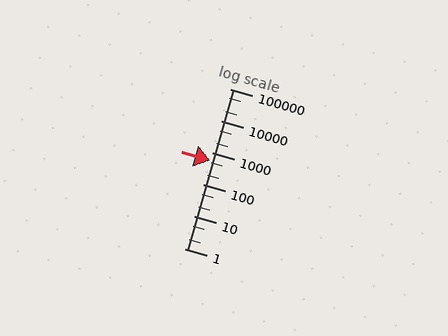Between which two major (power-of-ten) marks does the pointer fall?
The pointer is between 100 and 1000.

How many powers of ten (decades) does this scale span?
The scale spans 5 decades, from 1 to 100000.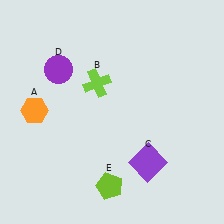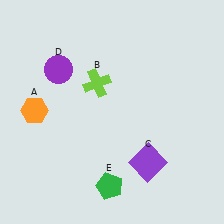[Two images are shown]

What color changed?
The pentagon (E) changed from lime in Image 1 to green in Image 2.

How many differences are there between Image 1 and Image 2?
There is 1 difference between the two images.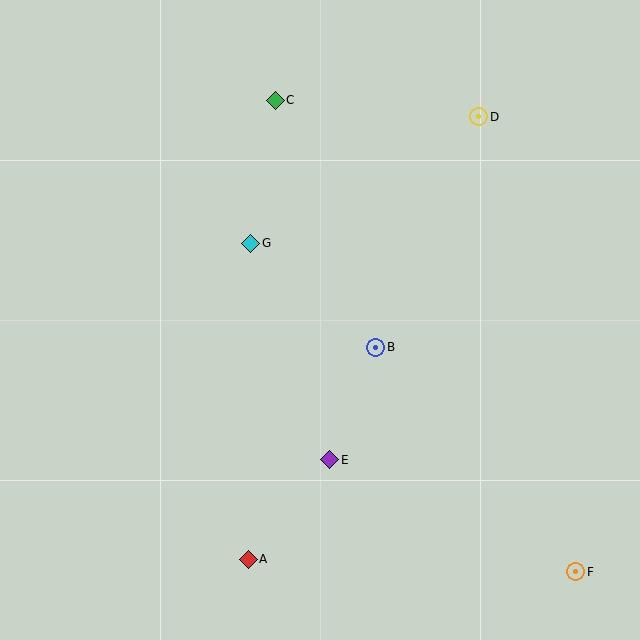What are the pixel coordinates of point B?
Point B is at (376, 347).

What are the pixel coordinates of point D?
Point D is at (479, 117).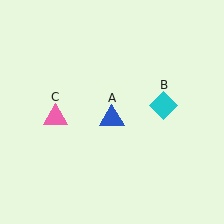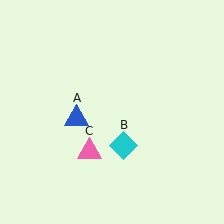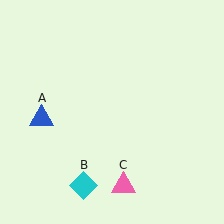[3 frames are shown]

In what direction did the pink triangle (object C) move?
The pink triangle (object C) moved down and to the right.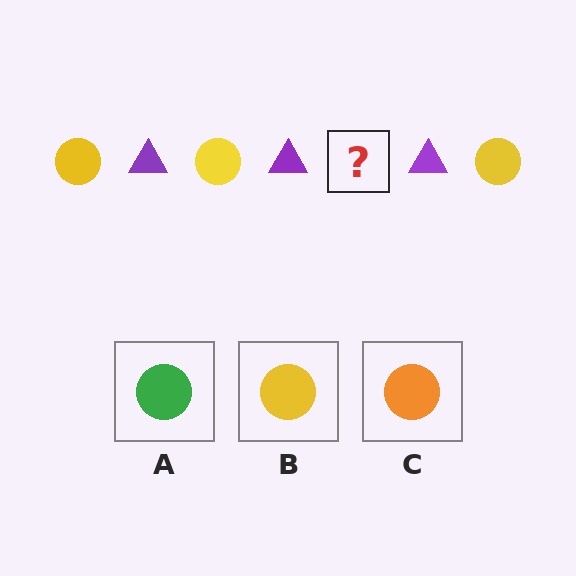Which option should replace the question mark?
Option B.